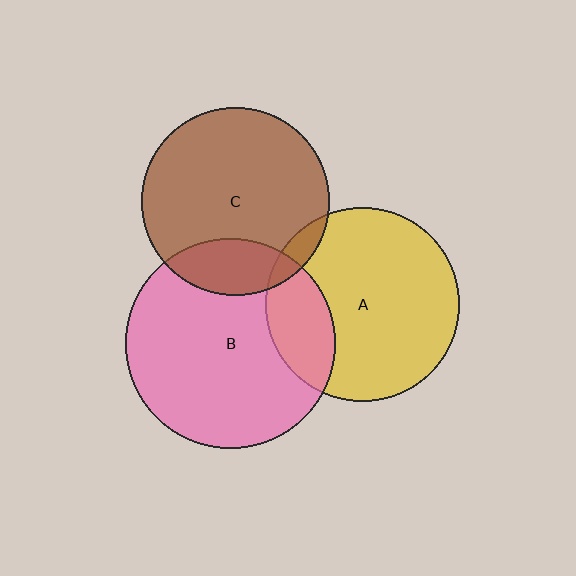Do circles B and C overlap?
Yes.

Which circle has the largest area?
Circle B (pink).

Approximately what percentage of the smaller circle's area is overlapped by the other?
Approximately 20%.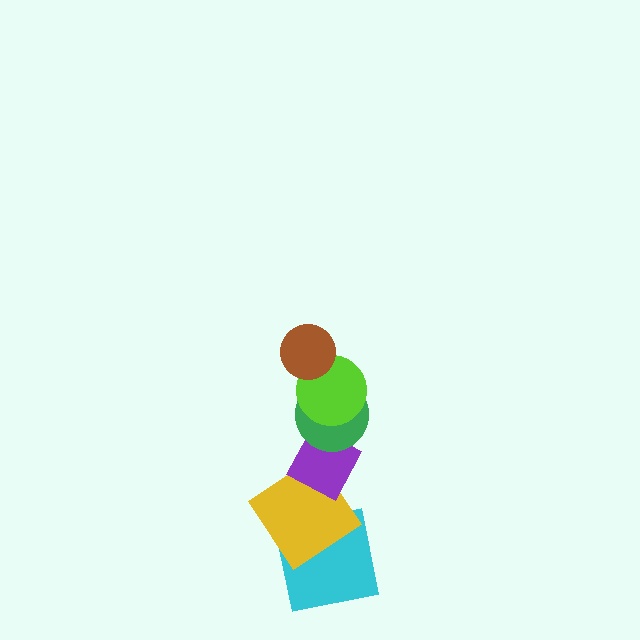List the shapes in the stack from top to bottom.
From top to bottom: the brown circle, the lime circle, the green circle, the purple diamond, the yellow diamond, the cyan square.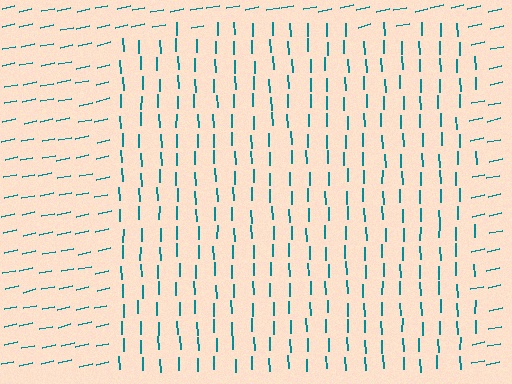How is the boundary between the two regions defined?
The boundary is defined purely by a change in line orientation (approximately 80 degrees difference). All lines are the same color and thickness.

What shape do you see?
I see a rectangle.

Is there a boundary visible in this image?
Yes, there is a texture boundary formed by a change in line orientation.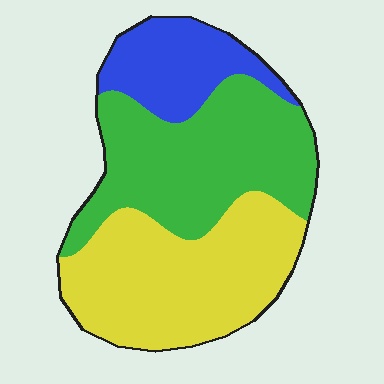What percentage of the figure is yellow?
Yellow covers 41% of the figure.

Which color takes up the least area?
Blue, at roughly 20%.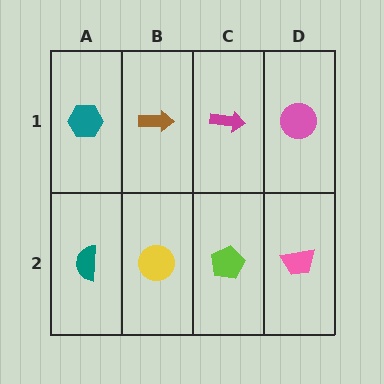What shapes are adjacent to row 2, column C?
A magenta arrow (row 1, column C), a yellow circle (row 2, column B), a pink trapezoid (row 2, column D).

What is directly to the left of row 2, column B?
A teal semicircle.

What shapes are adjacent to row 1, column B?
A yellow circle (row 2, column B), a teal hexagon (row 1, column A), a magenta arrow (row 1, column C).